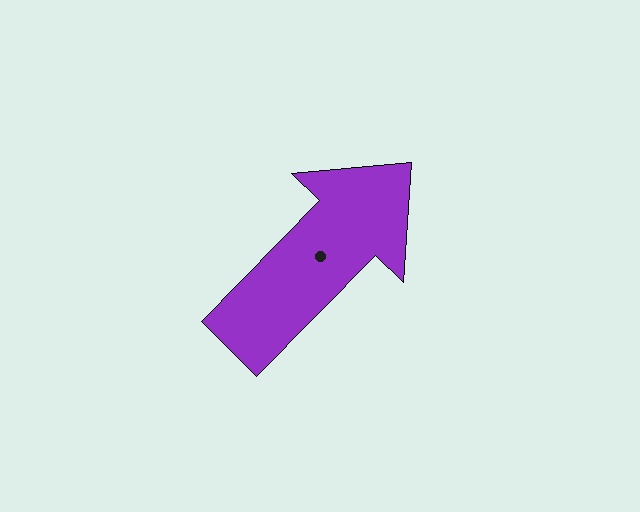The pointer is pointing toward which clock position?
Roughly 1 o'clock.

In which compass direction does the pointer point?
Northeast.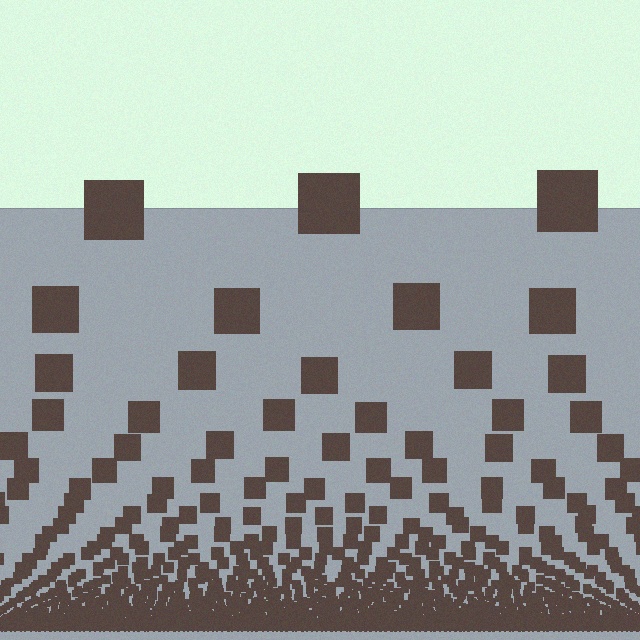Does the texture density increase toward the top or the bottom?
Density increases toward the bottom.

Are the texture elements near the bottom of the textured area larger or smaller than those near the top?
Smaller. The gradient is inverted — elements near the bottom are smaller and denser.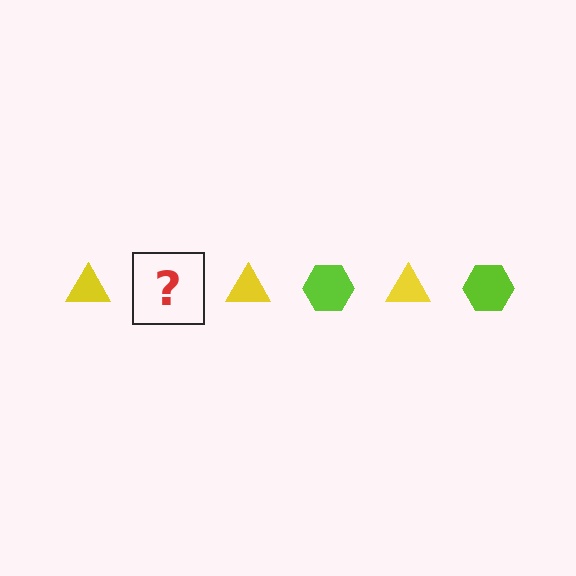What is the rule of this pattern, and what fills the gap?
The rule is that the pattern alternates between yellow triangle and lime hexagon. The gap should be filled with a lime hexagon.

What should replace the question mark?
The question mark should be replaced with a lime hexagon.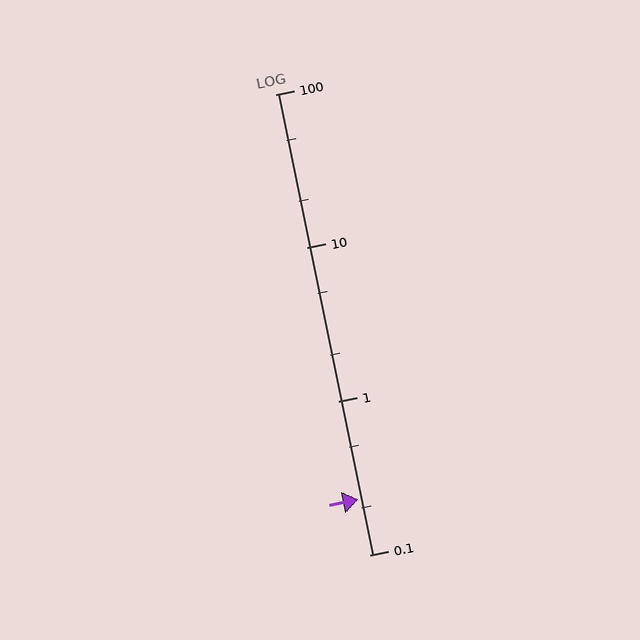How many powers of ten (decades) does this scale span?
The scale spans 3 decades, from 0.1 to 100.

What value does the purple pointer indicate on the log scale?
The pointer indicates approximately 0.23.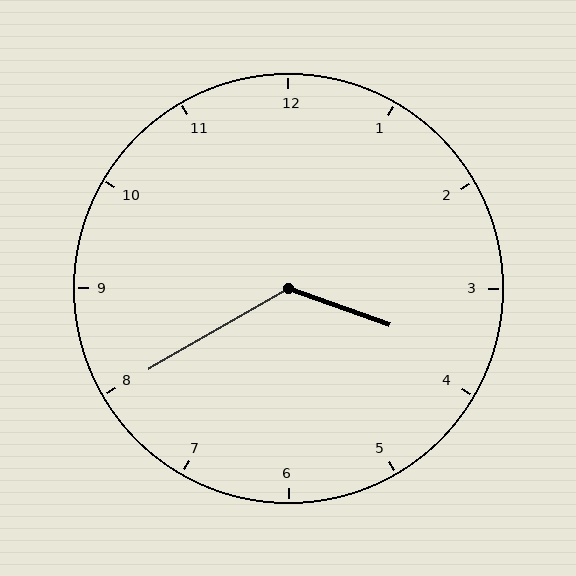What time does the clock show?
3:40.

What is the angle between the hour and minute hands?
Approximately 130 degrees.